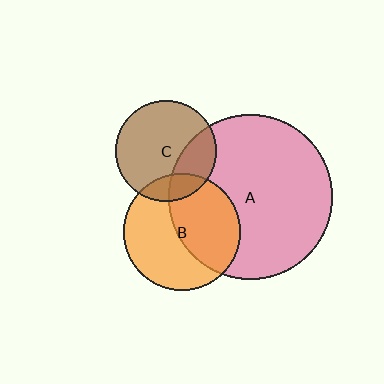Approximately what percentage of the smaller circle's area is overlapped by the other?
Approximately 30%.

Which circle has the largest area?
Circle A (pink).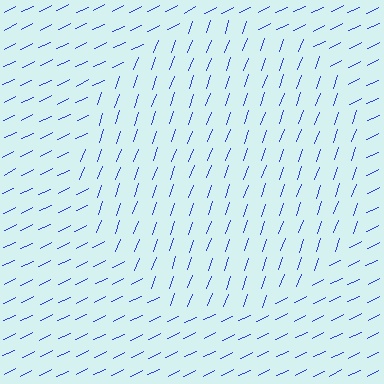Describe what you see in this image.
The image is filled with small blue line segments. A circle region in the image has lines oriented differently from the surrounding lines, creating a visible texture boundary.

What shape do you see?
I see a circle.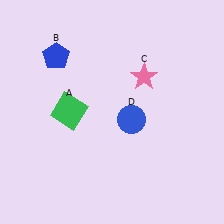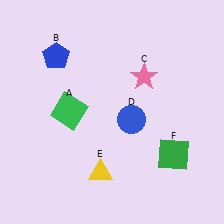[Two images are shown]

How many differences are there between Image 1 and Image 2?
There are 2 differences between the two images.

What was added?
A yellow triangle (E), a green square (F) were added in Image 2.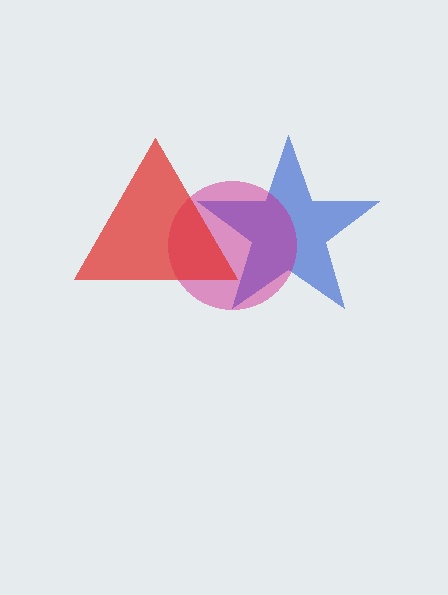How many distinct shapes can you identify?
There are 3 distinct shapes: a blue star, a magenta circle, a red triangle.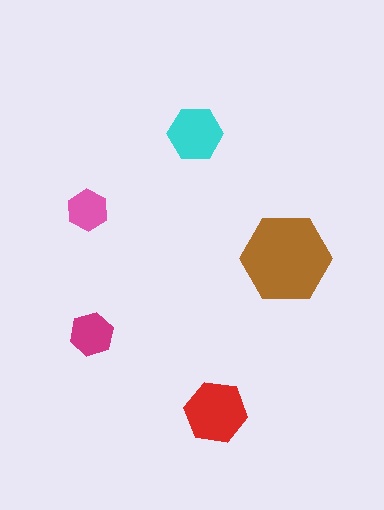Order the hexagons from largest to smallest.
the brown one, the red one, the cyan one, the magenta one, the pink one.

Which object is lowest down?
The red hexagon is bottommost.